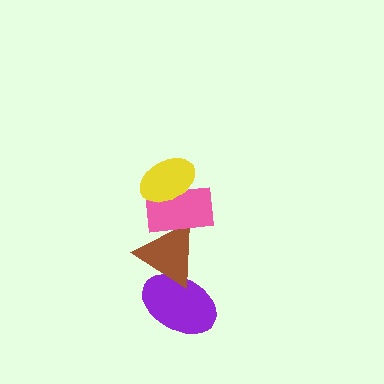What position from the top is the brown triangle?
The brown triangle is 3rd from the top.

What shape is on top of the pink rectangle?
The yellow ellipse is on top of the pink rectangle.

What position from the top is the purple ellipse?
The purple ellipse is 4th from the top.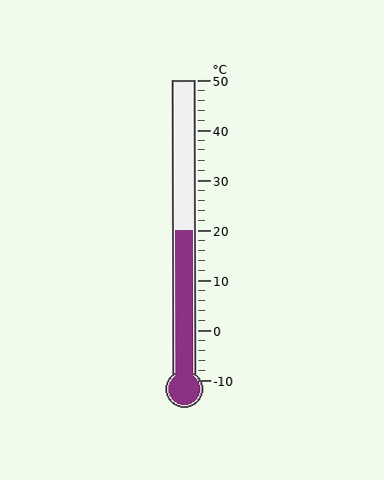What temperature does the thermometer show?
The thermometer shows approximately 20°C.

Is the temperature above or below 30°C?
The temperature is below 30°C.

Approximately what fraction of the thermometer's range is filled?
The thermometer is filled to approximately 50% of its range.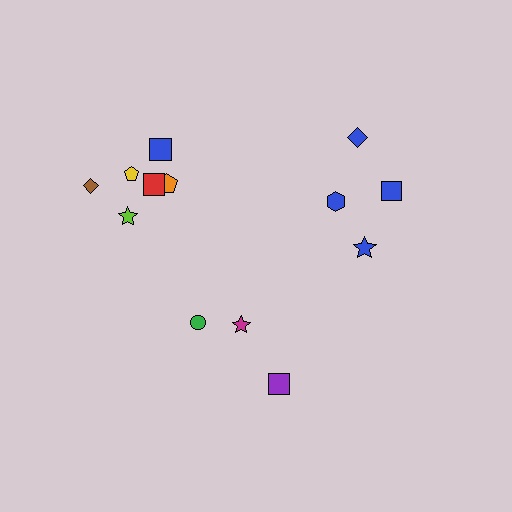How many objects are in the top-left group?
There are 6 objects.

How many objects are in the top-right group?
There are 4 objects.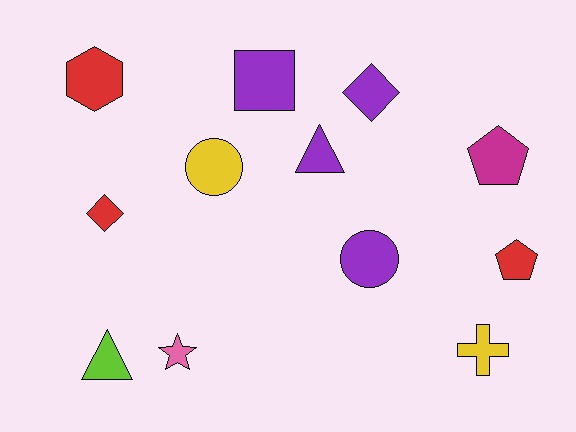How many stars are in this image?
There is 1 star.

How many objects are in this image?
There are 12 objects.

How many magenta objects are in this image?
There is 1 magenta object.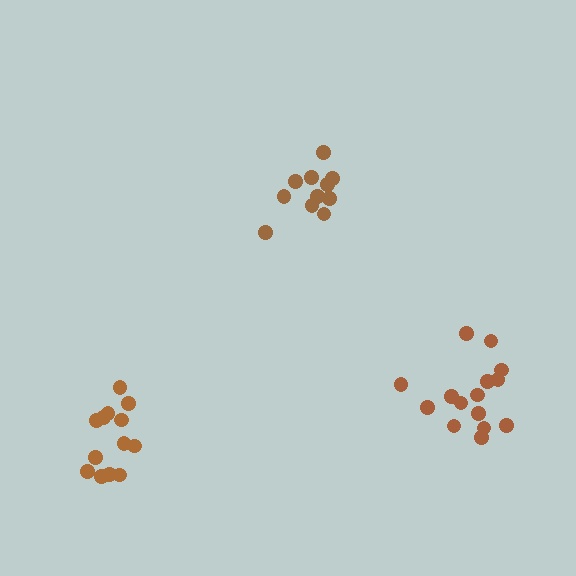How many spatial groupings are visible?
There are 3 spatial groupings.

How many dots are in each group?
Group 1: 15 dots, Group 2: 13 dots, Group 3: 11 dots (39 total).